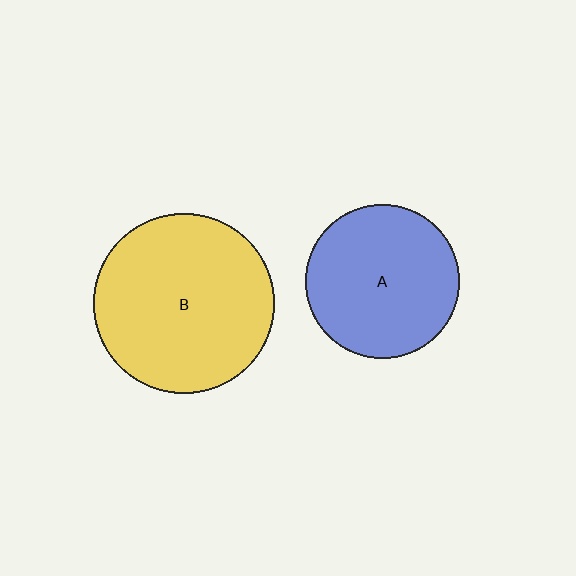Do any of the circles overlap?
No, none of the circles overlap.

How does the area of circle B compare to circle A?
Approximately 1.4 times.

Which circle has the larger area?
Circle B (yellow).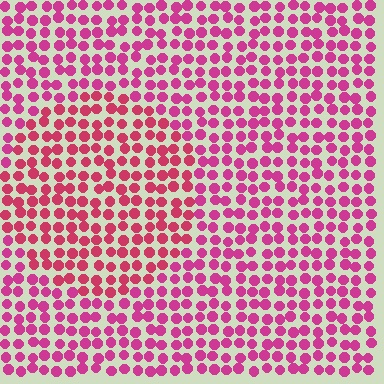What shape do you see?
I see a circle.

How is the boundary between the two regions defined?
The boundary is defined purely by a slight shift in hue (about 20 degrees). Spacing, size, and orientation are identical on both sides.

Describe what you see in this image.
The image is filled with small magenta elements in a uniform arrangement. A circle-shaped region is visible where the elements are tinted to a slightly different hue, forming a subtle color boundary.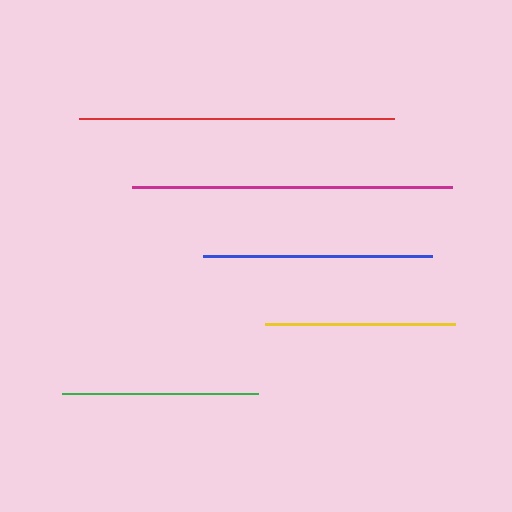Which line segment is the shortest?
The yellow line is the shortest at approximately 190 pixels.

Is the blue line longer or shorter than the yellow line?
The blue line is longer than the yellow line.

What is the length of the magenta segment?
The magenta segment is approximately 320 pixels long.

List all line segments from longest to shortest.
From longest to shortest: magenta, red, blue, green, yellow.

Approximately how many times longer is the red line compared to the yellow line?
The red line is approximately 1.7 times the length of the yellow line.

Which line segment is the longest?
The magenta line is the longest at approximately 320 pixels.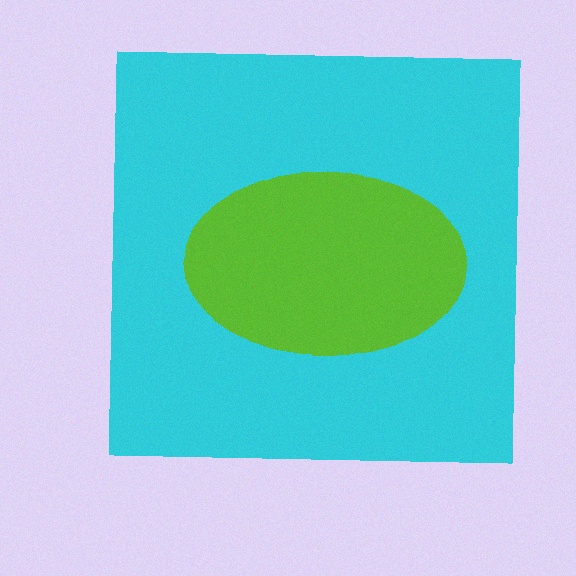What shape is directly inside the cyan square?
The lime ellipse.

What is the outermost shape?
The cyan square.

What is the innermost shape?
The lime ellipse.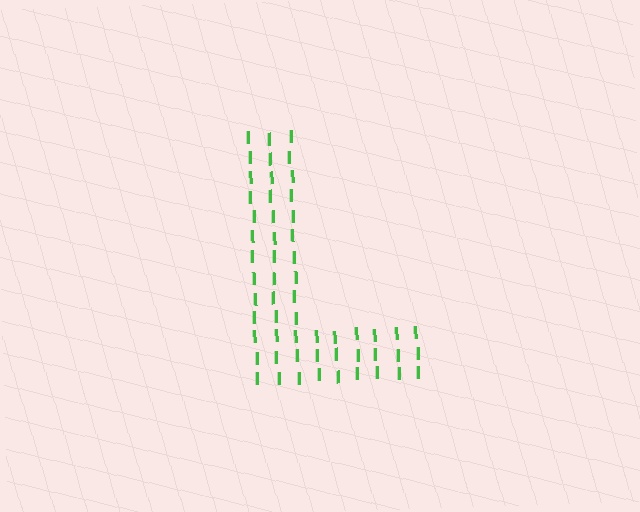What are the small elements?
The small elements are letter I's.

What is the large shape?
The large shape is the letter L.